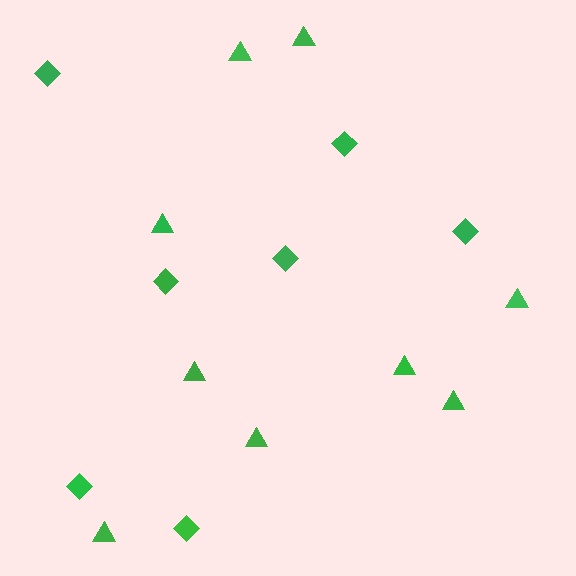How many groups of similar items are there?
There are 2 groups: one group of triangles (9) and one group of diamonds (7).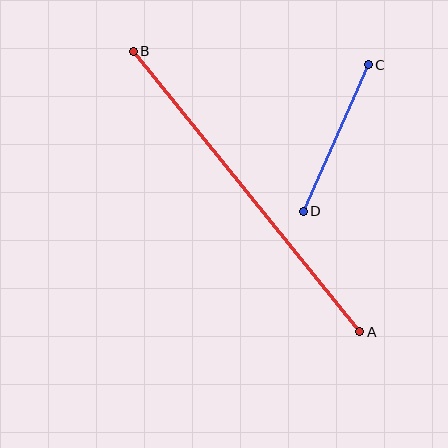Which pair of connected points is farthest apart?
Points A and B are farthest apart.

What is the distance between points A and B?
The distance is approximately 361 pixels.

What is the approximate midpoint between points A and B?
The midpoint is at approximately (246, 191) pixels.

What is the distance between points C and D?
The distance is approximately 160 pixels.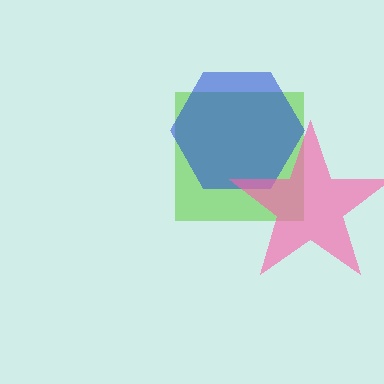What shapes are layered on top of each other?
The layered shapes are: a lime square, a blue hexagon, a pink star.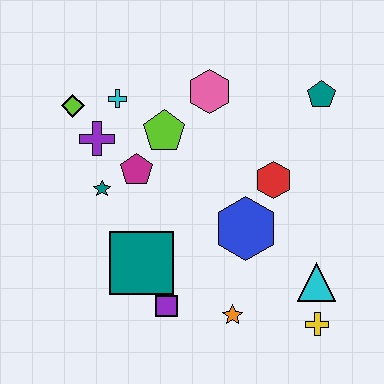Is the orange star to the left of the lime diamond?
No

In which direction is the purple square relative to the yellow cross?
The purple square is to the left of the yellow cross.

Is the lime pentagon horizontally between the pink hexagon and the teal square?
Yes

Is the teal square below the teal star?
Yes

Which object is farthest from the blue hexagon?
The lime diamond is farthest from the blue hexagon.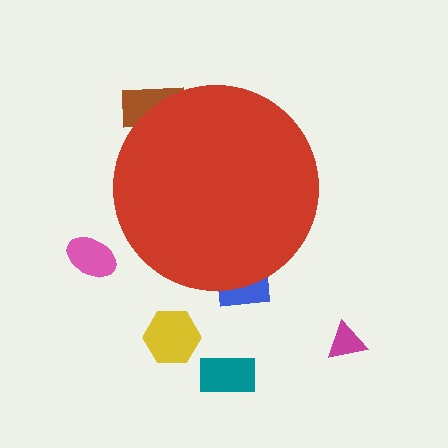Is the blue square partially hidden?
Yes, the blue square is partially hidden behind the red circle.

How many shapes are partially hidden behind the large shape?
2 shapes are partially hidden.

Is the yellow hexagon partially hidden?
No, the yellow hexagon is fully visible.